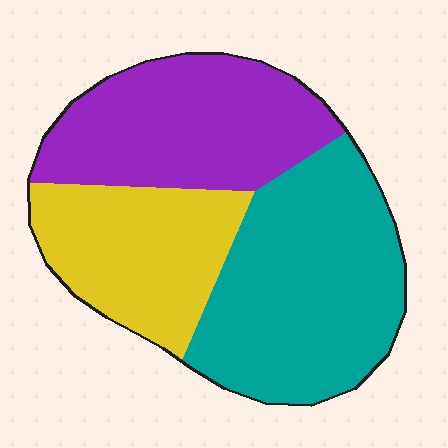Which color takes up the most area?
Teal, at roughly 40%.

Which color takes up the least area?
Yellow, at roughly 25%.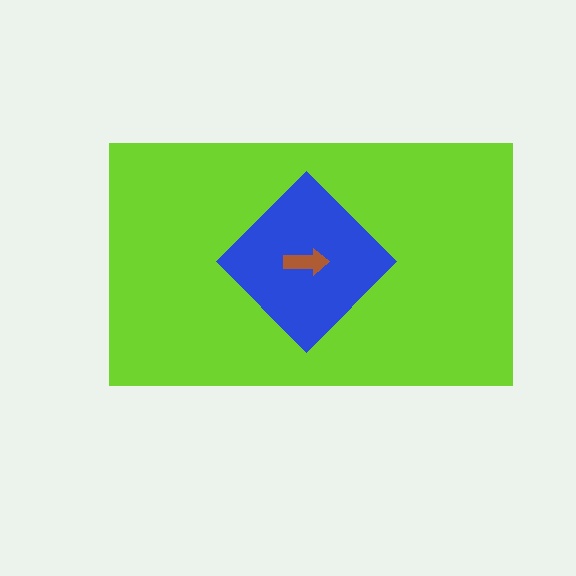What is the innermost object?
The brown arrow.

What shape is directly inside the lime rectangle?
The blue diamond.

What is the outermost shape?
The lime rectangle.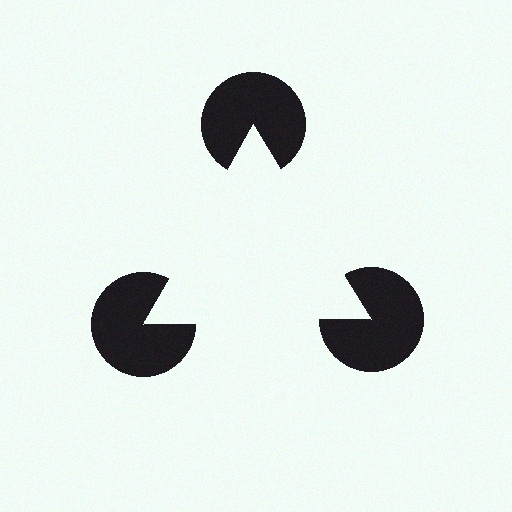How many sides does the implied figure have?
3 sides.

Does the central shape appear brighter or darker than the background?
It typically appears slightly brighter than the background, even though no actual brightness change is drawn.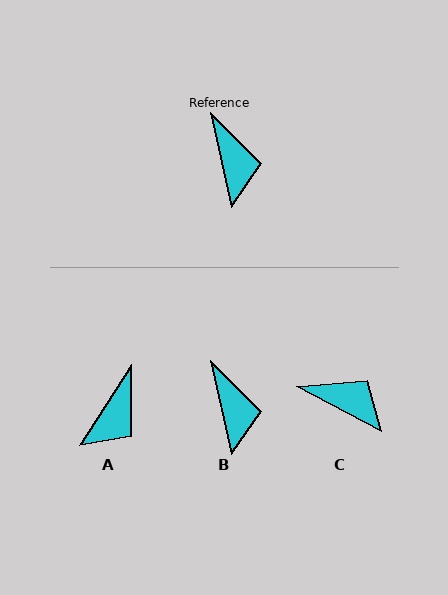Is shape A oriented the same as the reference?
No, it is off by about 45 degrees.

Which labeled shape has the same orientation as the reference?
B.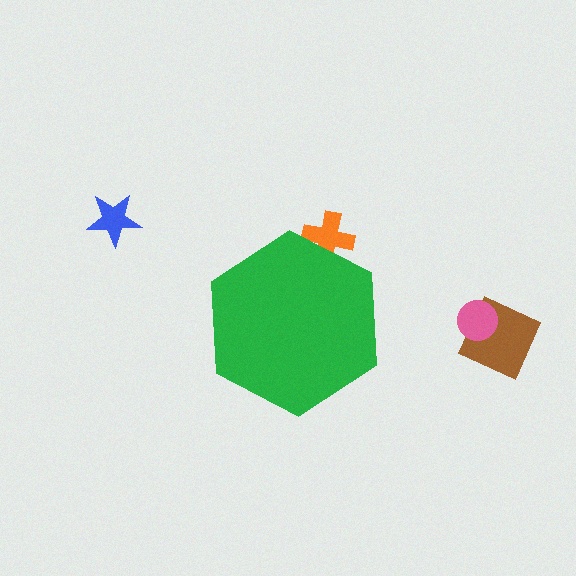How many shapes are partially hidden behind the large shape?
1 shape is partially hidden.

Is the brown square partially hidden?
No, the brown square is fully visible.